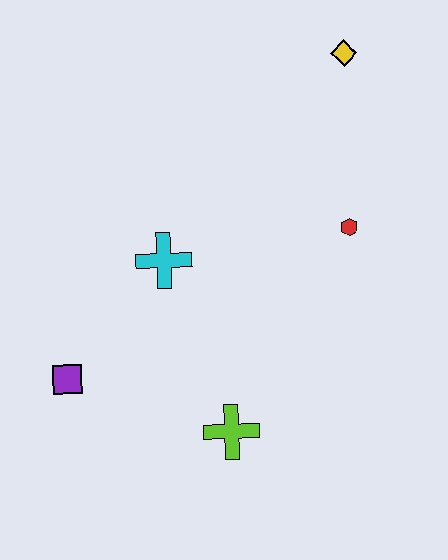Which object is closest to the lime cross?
The purple square is closest to the lime cross.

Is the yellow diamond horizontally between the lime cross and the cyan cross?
No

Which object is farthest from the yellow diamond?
The purple square is farthest from the yellow diamond.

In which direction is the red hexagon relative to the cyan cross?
The red hexagon is to the right of the cyan cross.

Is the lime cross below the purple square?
Yes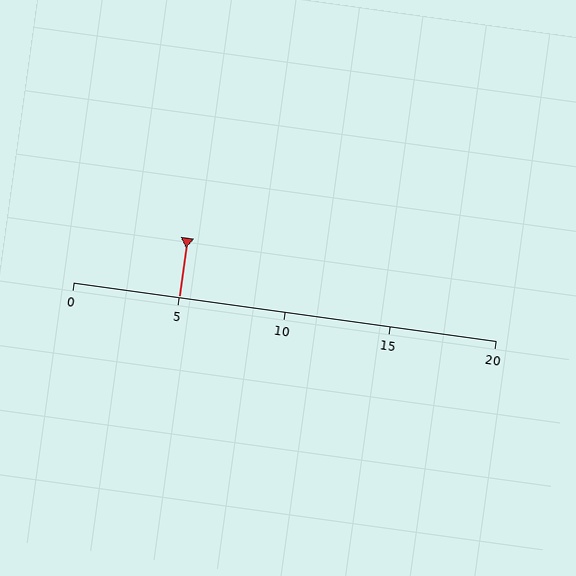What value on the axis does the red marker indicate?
The marker indicates approximately 5.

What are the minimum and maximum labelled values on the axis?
The axis runs from 0 to 20.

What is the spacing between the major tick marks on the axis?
The major ticks are spaced 5 apart.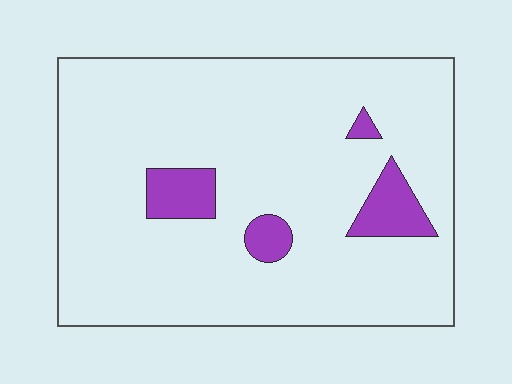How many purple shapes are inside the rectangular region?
4.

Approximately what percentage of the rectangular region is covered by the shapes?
Approximately 10%.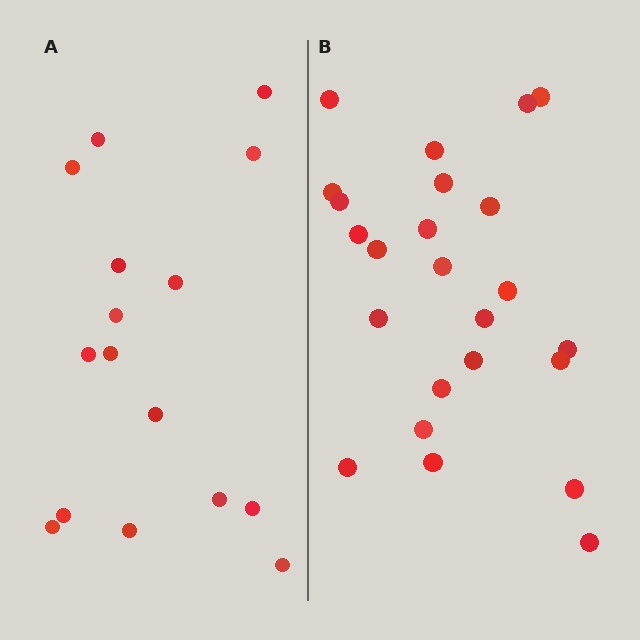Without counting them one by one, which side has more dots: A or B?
Region B (the right region) has more dots.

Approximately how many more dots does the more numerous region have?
Region B has roughly 8 or so more dots than region A.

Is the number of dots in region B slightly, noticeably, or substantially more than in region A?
Region B has substantially more. The ratio is roughly 1.5 to 1.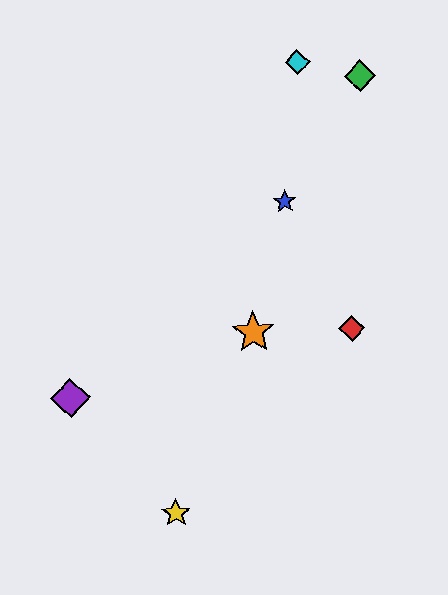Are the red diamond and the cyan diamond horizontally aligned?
No, the red diamond is at y≈328 and the cyan diamond is at y≈62.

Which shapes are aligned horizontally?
The red diamond, the orange star are aligned horizontally.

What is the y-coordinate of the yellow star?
The yellow star is at y≈513.